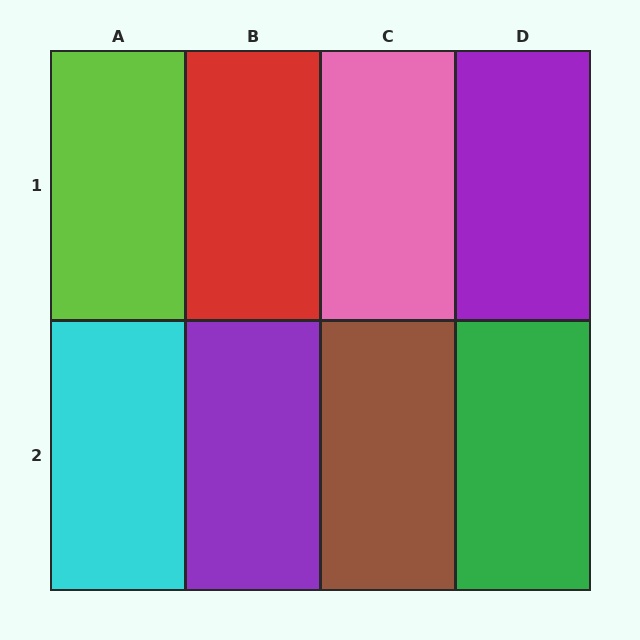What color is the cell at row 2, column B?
Purple.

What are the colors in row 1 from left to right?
Lime, red, pink, purple.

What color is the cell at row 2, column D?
Green.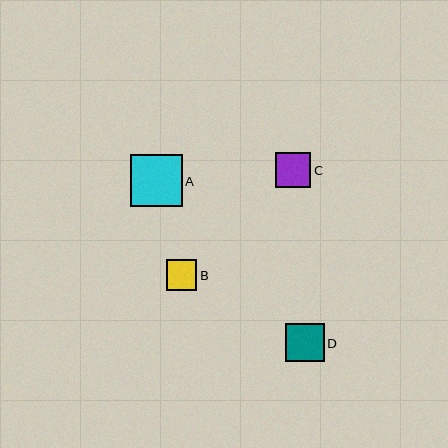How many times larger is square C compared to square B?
Square C is approximately 1.2 times the size of square B.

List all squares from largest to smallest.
From largest to smallest: A, D, C, B.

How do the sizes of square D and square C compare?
Square D and square C are approximately the same size.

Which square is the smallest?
Square B is the smallest with a size of approximately 31 pixels.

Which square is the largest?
Square A is the largest with a size of approximately 52 pixels.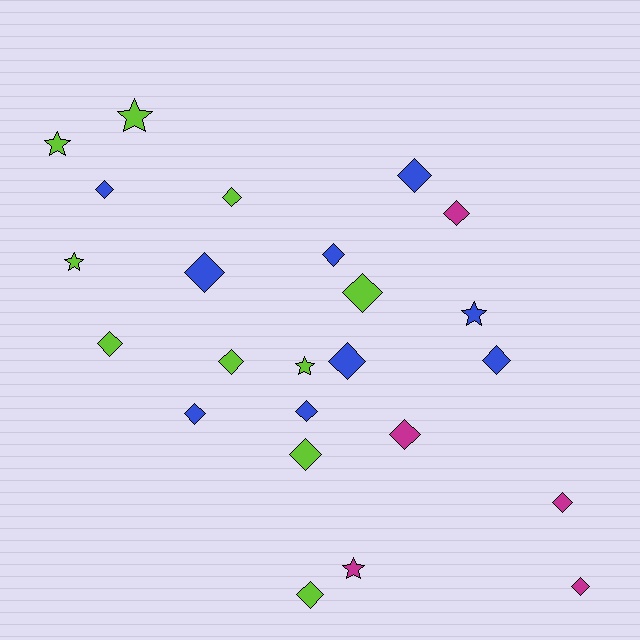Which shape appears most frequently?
Diamond, with 18 objects.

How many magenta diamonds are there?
There are 4 magenta diamonds.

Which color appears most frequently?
Lime, with 10 objects.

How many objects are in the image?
There are 24 objects.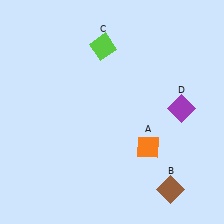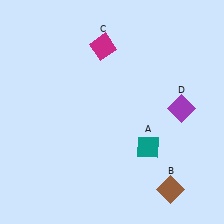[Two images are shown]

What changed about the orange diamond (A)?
In Image 1, A is orange. In Image 2, it changed to teal.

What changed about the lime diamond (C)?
In Image 1, C is lime. In Image 2, it changed to magenta.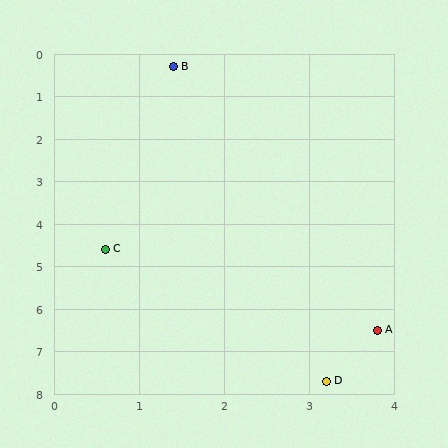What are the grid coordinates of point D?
Point D is at approximately (3.2, 7.7).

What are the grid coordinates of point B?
Point B is at approximately (1.4, 0.3).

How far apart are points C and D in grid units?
Points C and D are about 4.0 grid units apart.